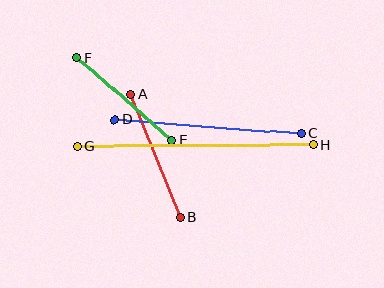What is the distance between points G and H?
The distance is approximately 236 pixels.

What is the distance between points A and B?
The distance is approximately 133 pixels.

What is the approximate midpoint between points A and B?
The midpoint is at approximately (156, 156) pixels.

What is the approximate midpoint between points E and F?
The midpoint is at approximately (124, 99) pixels.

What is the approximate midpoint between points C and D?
The midpoint is at approximately (208, 127) pixels.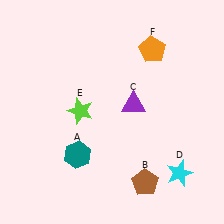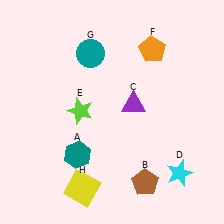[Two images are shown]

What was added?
A teal circle (G), a yellow square (H) were added in Image 2.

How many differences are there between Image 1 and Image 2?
There are 2 differences between the two images.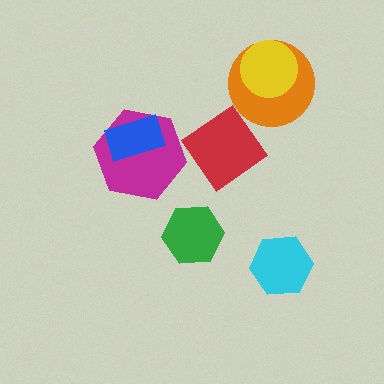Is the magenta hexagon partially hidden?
Yes, it is partially covered by another shape.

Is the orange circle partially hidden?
Yes, it is partially covered by another shape.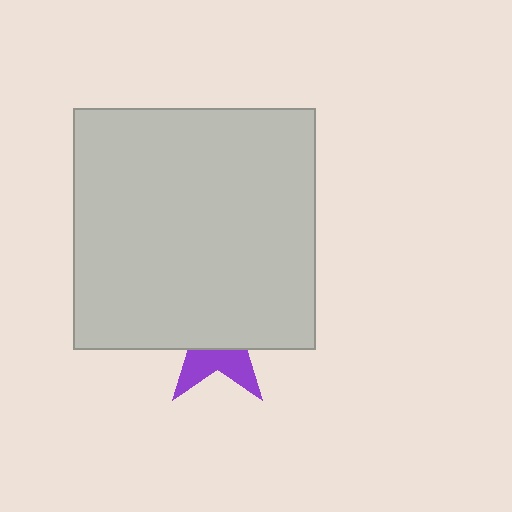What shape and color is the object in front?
The object in front is a light gray square.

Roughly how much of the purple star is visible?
A small part of it is visible (roughly 35%).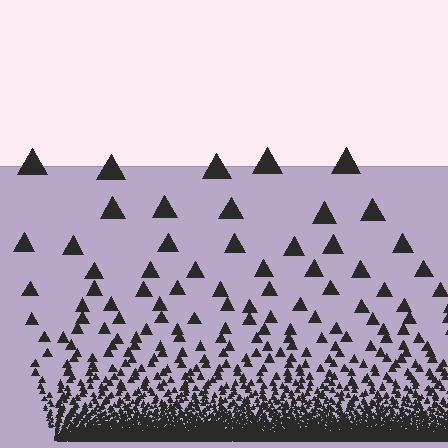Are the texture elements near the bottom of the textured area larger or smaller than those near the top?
Smaller. The gradient is inverted — elements near the bottom are smaller and denser.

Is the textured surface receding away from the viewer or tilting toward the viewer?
The surface appears to tilt toward the viewer. Texture elements get larger and sparser toward the top.